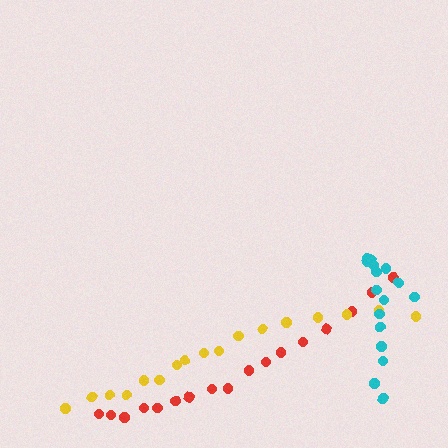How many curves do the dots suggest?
There are 3 distinct paths.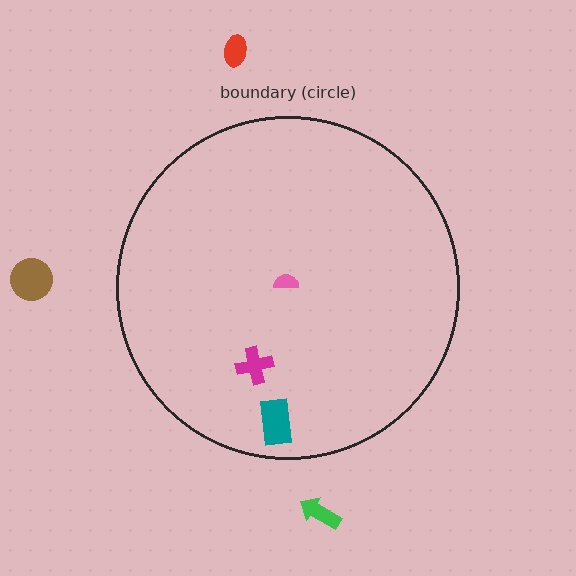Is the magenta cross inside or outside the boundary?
Inside.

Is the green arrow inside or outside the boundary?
Outside.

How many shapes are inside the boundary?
3 inside, 3 outside.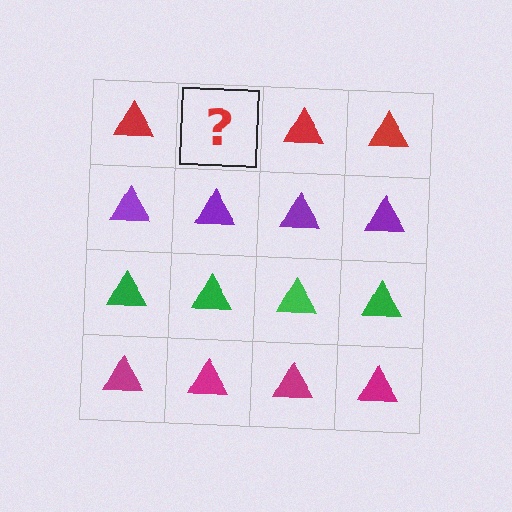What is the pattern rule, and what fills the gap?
The rule is that each row has a consistent color. The gap should be filled with a red triangle.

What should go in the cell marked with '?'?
The missing cell should contain a red triangle.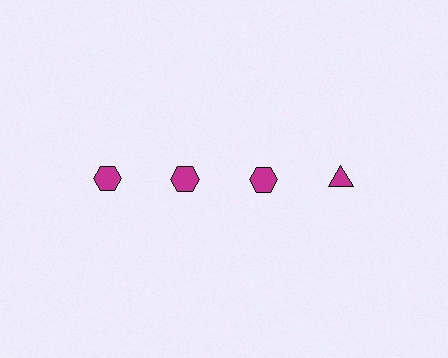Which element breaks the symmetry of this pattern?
The magenta triangle in the top row, second from right column breaks the symmetry. All other shapes are magenta hexagons.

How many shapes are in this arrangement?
There are 4 shapes arranged in a grid pattern.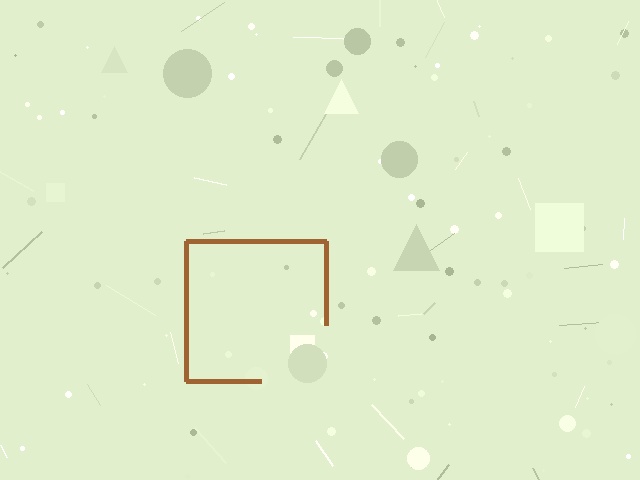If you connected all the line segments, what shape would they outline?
They would outline a square.